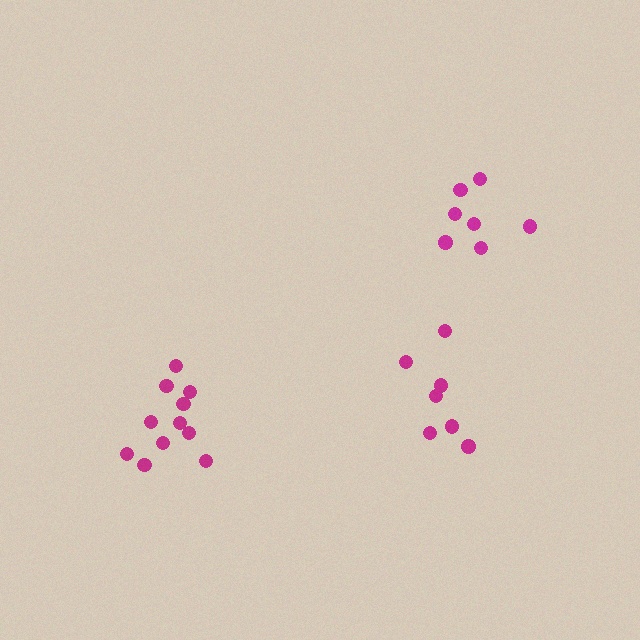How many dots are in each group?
Group 1: 7 dots, Group 2: 7 dots, Group 3: 11 dots (25 total).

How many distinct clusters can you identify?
There are 3 distinct clusters.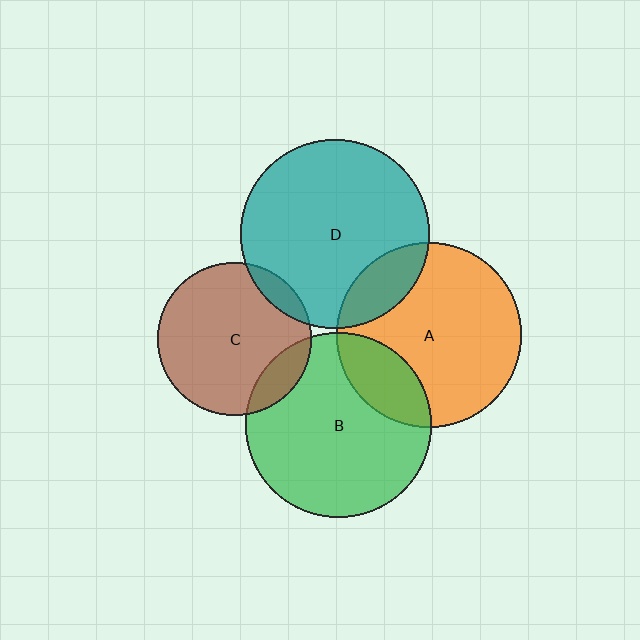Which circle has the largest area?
Circle D (teal).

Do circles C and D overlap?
Yes.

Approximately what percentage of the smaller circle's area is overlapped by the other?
Approximately 10%.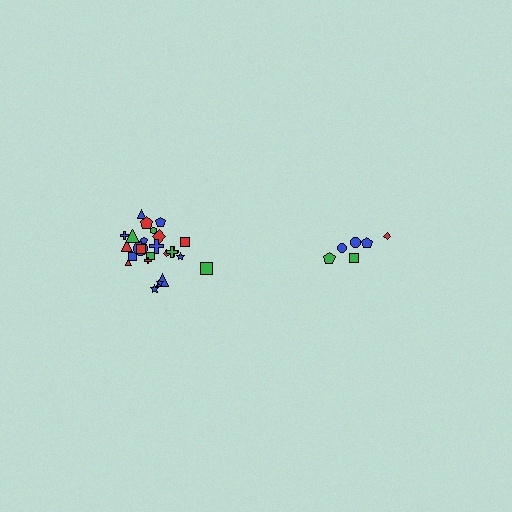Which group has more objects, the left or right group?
The left group.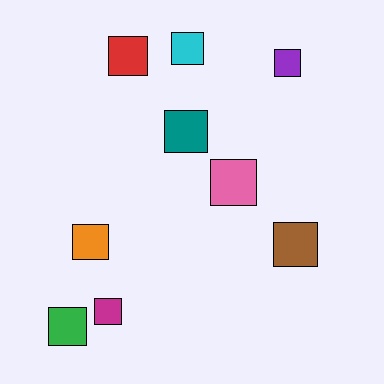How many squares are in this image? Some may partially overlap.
There are 9 squares.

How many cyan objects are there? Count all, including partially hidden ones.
There is 1 cyan object.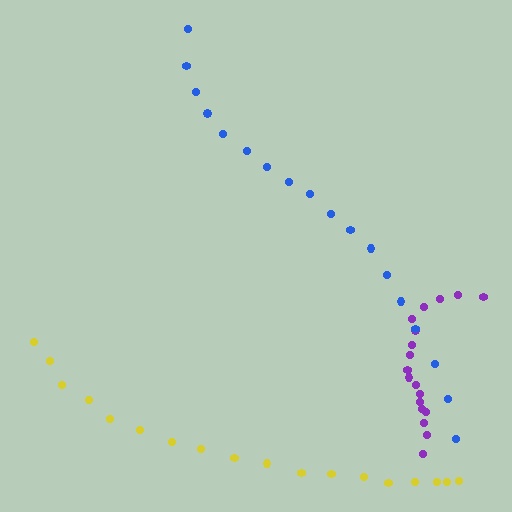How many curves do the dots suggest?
There are 3 distinct paths.